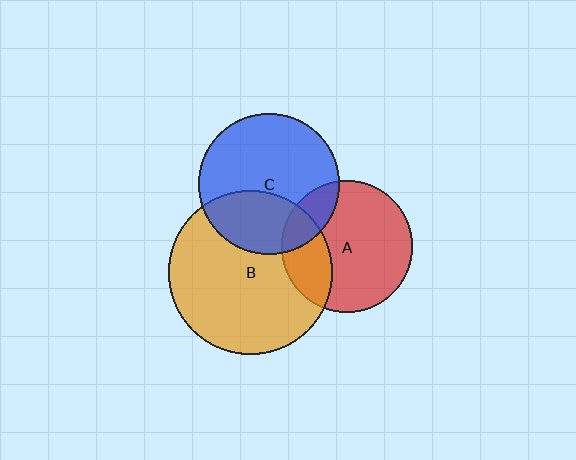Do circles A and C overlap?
Yes.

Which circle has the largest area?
Circle B (orange).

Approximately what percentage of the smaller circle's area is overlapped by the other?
Approximately 15%.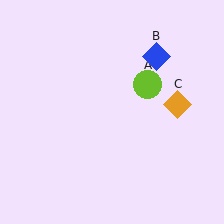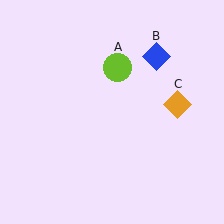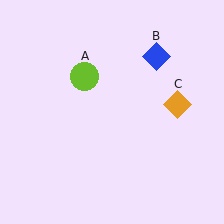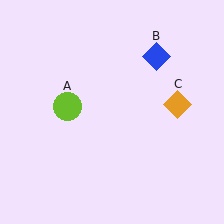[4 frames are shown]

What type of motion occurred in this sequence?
The lime circle (object A) rotated counterclockwise around the center of the scene.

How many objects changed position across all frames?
1 object changed position: lime circle (object A).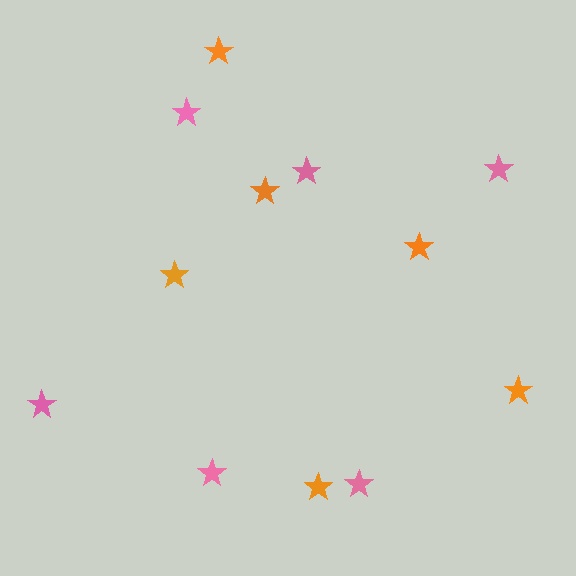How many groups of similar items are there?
There are 2 groups: one group of orange stars (6) and one group of pink stars (6).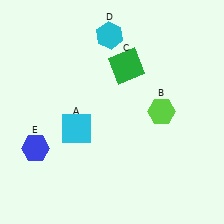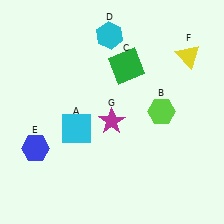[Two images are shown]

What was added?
A yellow triangle (F), a magenta star (G) were added in Image 2.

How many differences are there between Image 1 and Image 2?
There are 2 differences between the two images.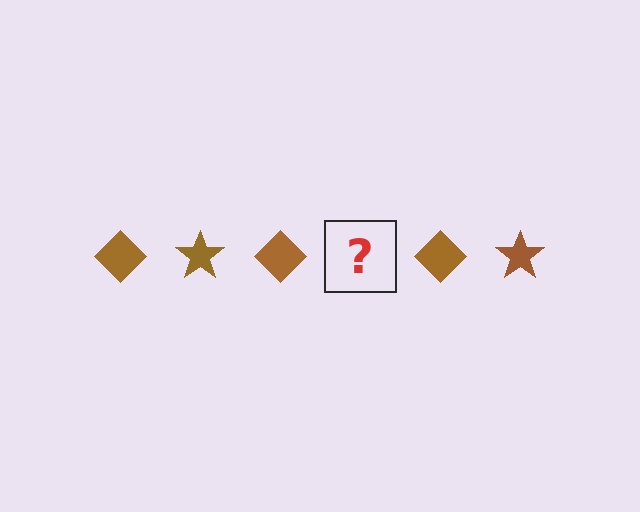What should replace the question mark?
The question mark should be replaced with a brown star.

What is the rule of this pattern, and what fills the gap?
The rule is that the pattern cycles through diamond, star shapes in brown. The gap should be filled with a brown star.